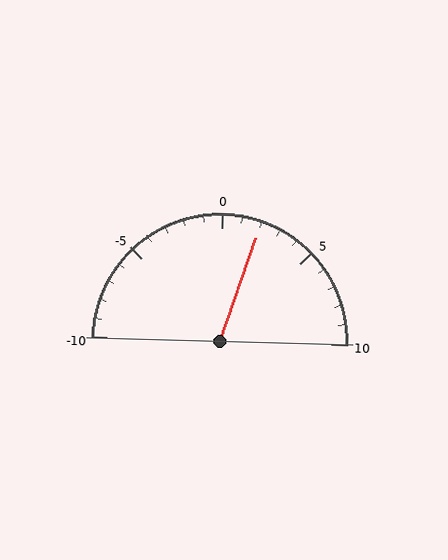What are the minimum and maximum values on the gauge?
The gauge ranges from -10 to 10.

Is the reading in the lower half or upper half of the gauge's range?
The reading is in the upper half of the range (-10 to 10).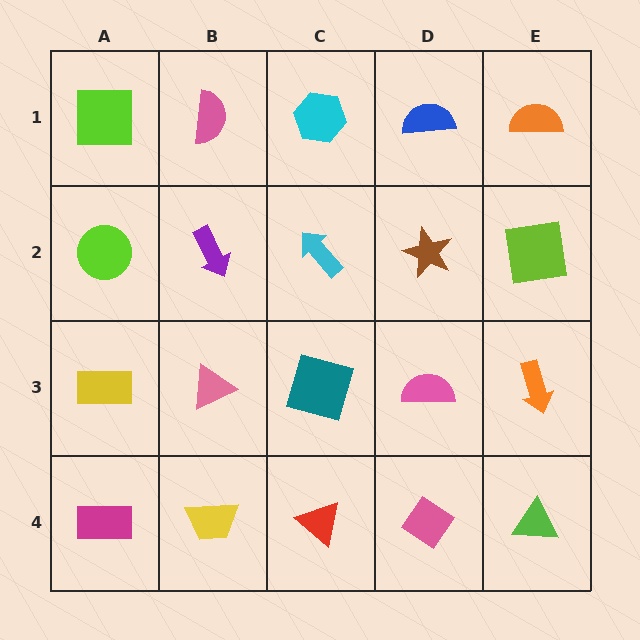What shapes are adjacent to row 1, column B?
A purple arrow (row 2, column B), a lime square (row 1, column A), a cyan hexagon (row 1, column C).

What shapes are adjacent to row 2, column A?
A lime square (row 1, column A), a yellow rectangle (row 3, column A), a purple arrow (row 2, column B).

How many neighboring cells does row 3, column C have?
4.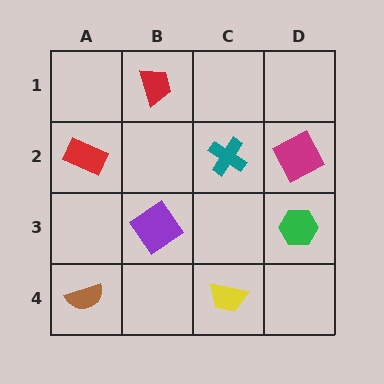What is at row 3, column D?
A green hexagon.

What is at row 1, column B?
A red trapezoid.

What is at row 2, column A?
A red rectangle.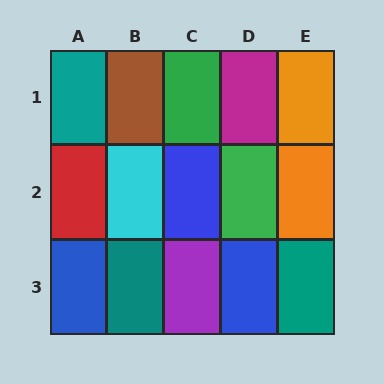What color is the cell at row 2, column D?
Green.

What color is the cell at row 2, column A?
Red.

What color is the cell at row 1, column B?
Brown.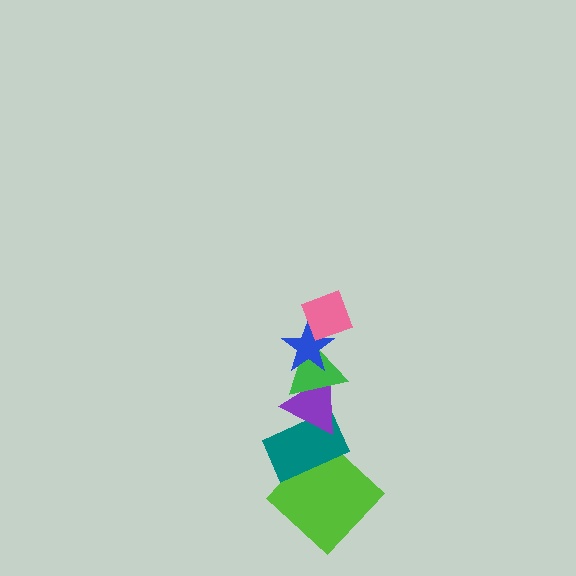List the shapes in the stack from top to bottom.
From top to bottom: the pink diamond, the blue star, the green triangle, the purple triangle, the teal rectangle, the lime diamond.